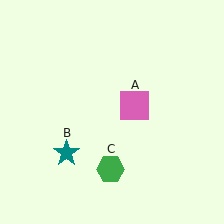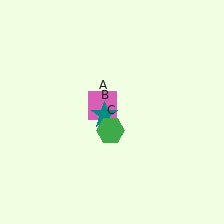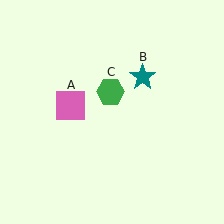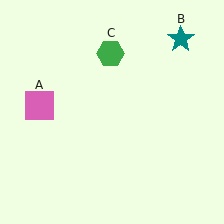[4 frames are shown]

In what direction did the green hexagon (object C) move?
The green hexagon (object C) moved up.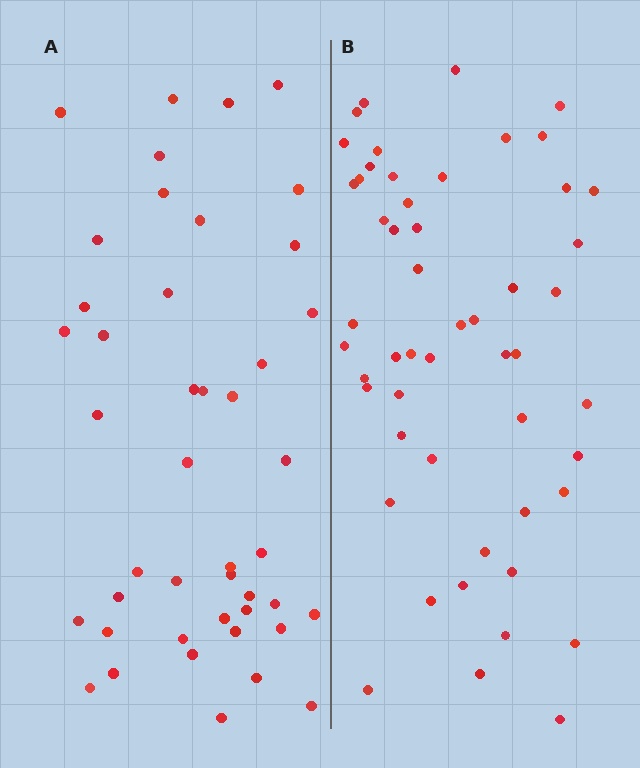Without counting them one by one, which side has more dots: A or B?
Region B (the right region) has more dots.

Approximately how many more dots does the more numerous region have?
Region B has roughly 8 or so more dots than region A.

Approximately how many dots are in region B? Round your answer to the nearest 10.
About 50 dots. (The exact count is 52, which rounds to 50.)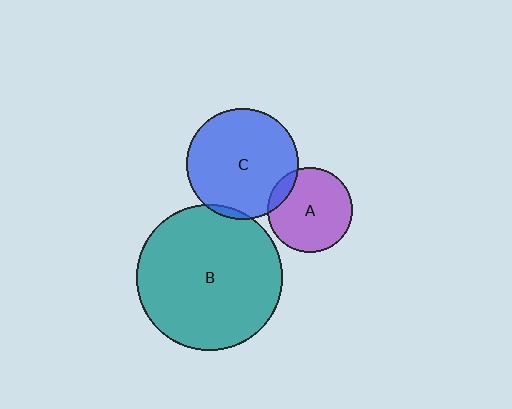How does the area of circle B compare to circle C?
Approximately 1.7 times.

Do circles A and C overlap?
Yes.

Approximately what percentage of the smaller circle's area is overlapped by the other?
Approximately 10%.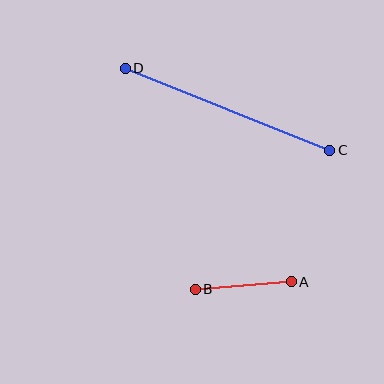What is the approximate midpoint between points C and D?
The midpoint is at approximately (227, 109) pixels.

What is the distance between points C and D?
The distance is approximately 221 pixels.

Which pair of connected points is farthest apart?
Points C and D are farthest apart.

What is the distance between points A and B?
The distance is approximately 96 pixels.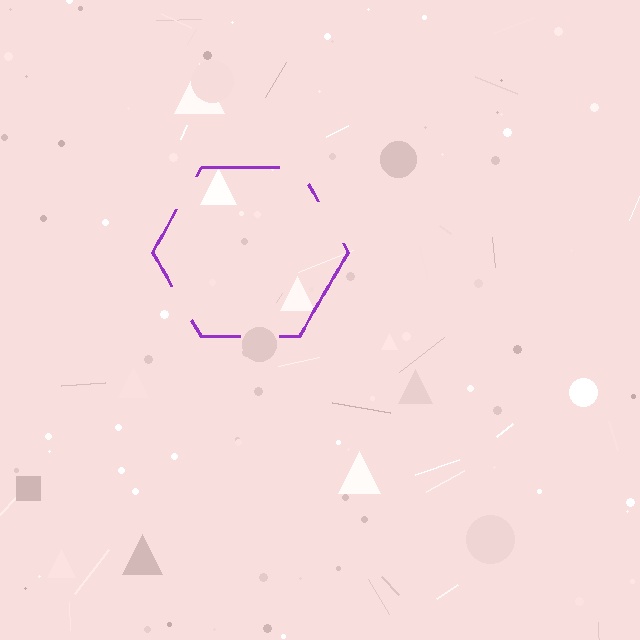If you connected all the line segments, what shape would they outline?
They would outline a hexagon.